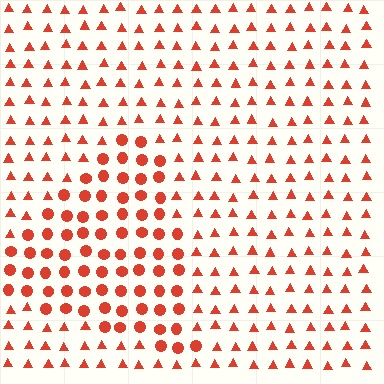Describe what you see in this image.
The image is filled with small red elements arranged in a uniform grid. A triangle-shaped region contains circles, while the surrounding area contains triangles. The boundary is defined purely by the change in element shape.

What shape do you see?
I see a triangle.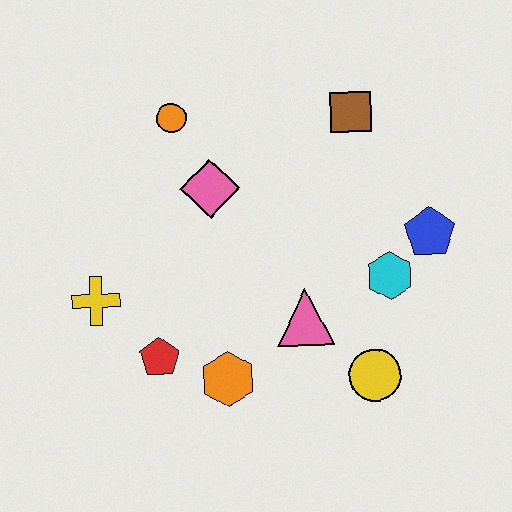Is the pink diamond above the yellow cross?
Yes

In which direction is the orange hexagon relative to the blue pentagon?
The orange hexagon is to the left of the blue pentagon.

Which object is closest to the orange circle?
The pink diamond is closest to the orange circle.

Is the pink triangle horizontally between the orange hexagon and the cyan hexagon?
Yes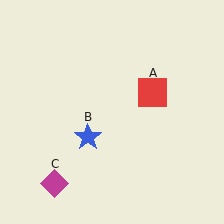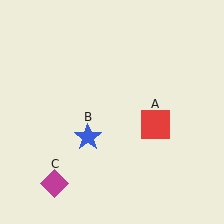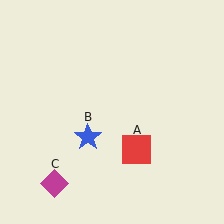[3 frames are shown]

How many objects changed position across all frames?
1 object changed position: red square (object A).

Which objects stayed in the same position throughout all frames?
Blue star (object B) and magenta diamond (object C) remained stationary.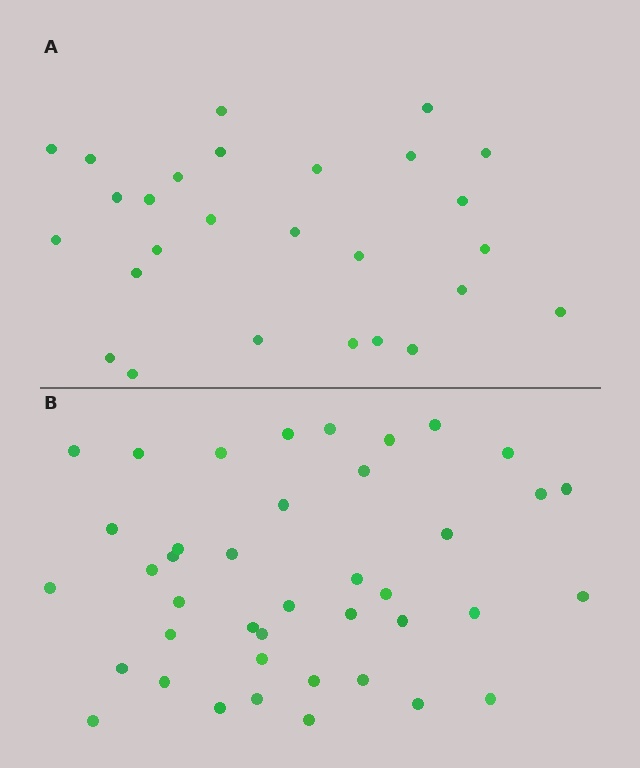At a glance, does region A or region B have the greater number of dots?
Region B (the bottom region) has more dots.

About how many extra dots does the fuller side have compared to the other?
Region B has approximately 15 more dots than region A.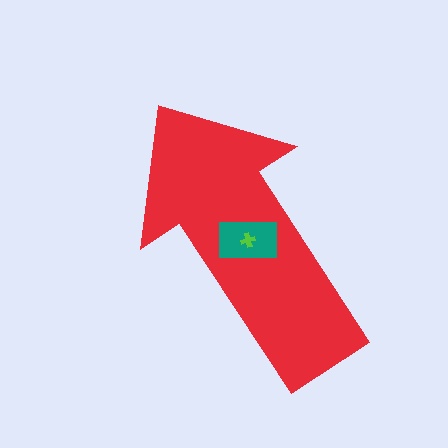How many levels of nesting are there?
3.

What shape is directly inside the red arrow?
The teal rectangle.